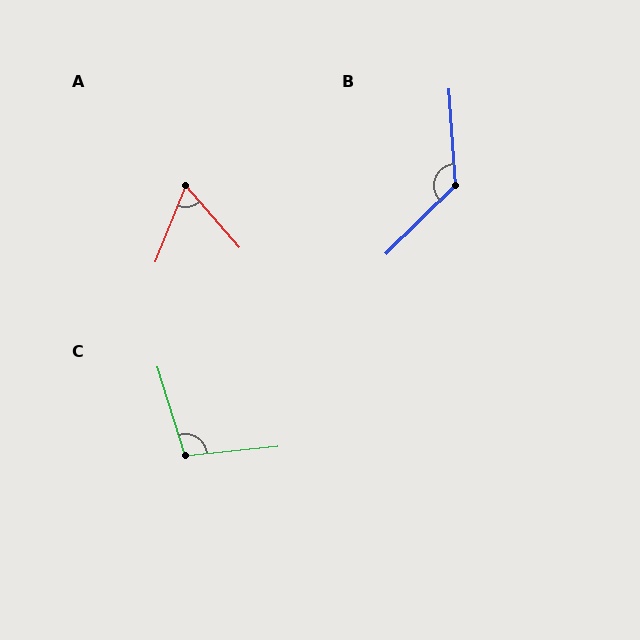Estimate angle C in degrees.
Approximately 102 degrees.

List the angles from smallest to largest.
A (63°), C (102°), B (131°).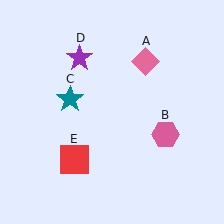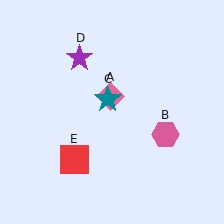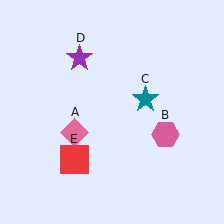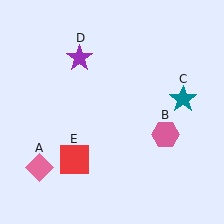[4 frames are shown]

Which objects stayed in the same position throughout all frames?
Pink hexagon (object B) and purple star (object D) and red square (object E) remained stationary.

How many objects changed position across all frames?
2 objects changed position: pink diamond (object A), teal star (object C).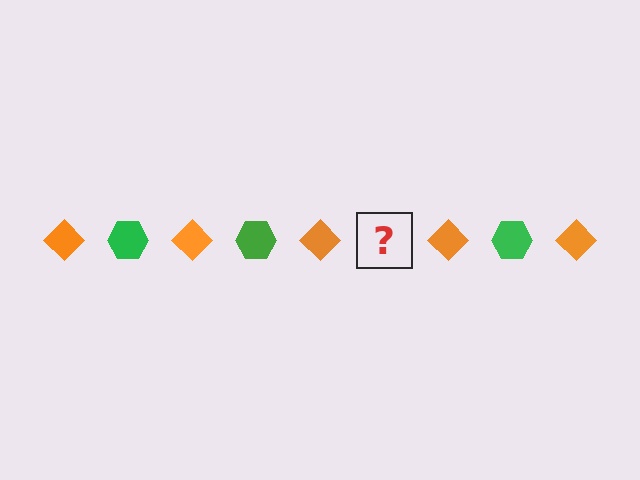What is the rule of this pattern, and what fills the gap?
The rule is that the pattern alternates between orange diamond and green hexagon. The gap should be filled with a green hexagon.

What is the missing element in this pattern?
The missing element is a green hexagon.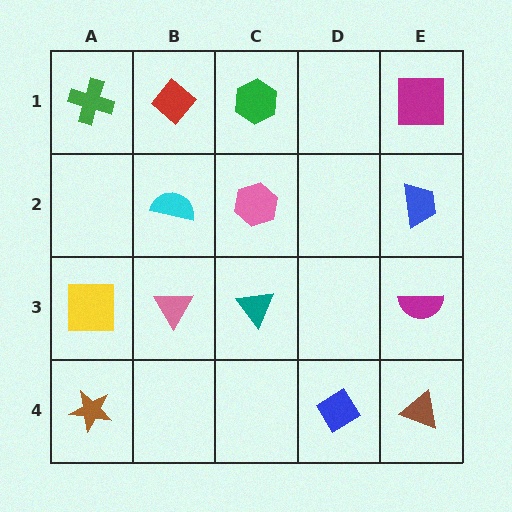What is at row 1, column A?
A green cross.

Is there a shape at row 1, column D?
No, that cell is empty.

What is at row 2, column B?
A cyan semicircle.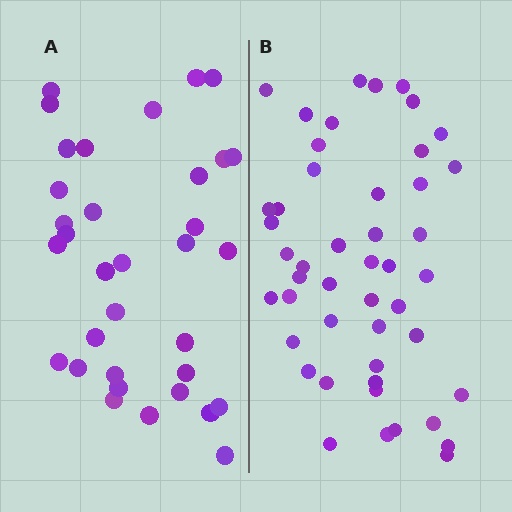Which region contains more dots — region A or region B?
Region B (the right region) has more dots.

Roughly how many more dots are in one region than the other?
Region B has approximately 15 more dots than region A.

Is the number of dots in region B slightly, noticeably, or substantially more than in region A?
Region B has noticeably more, but not dramatically so. The ratio is roughly 1.4 to 1.